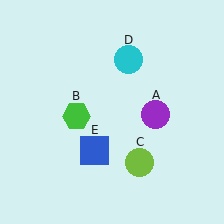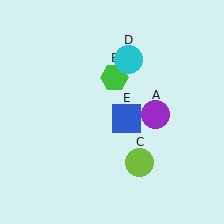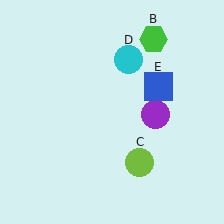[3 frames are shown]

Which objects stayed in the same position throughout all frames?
Purple circle (object A) and lime circle (object C) and cyan circle (object D) remained stationary.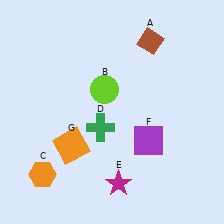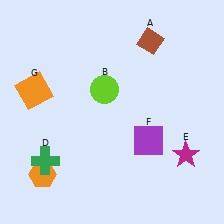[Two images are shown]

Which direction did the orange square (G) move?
The orange square (G) moved up.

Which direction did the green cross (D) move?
The green cross (D) moved left.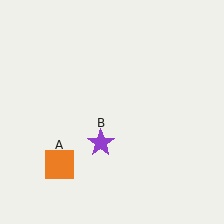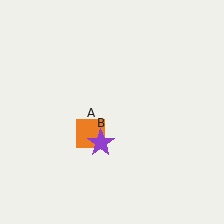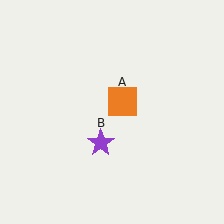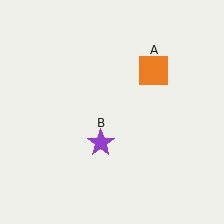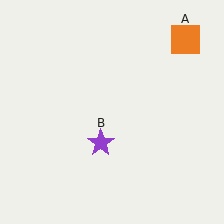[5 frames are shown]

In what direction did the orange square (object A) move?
The orange square (object A) moved up and to the right.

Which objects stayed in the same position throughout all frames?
Purple star (object B) remained stationary.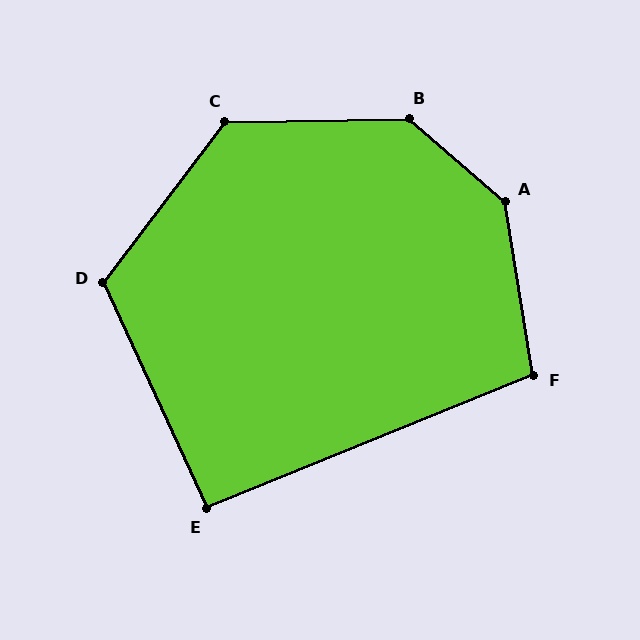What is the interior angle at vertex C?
Approximately 128 degrees (obtuse).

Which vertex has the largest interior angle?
A, at approximately 140 degrees.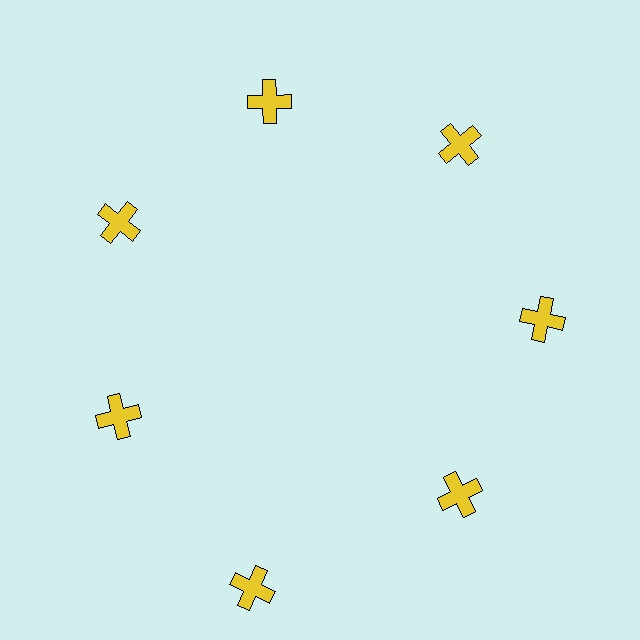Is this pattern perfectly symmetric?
No. The 7 yellow crosses are arranged in a ring, but one element near the 6 o'clock position is pushed outward from the center, breaking the 7-fold rotational symmetry.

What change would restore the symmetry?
The symmetry would be restored by moving it inward, back onto the ring so that all 7 crosses sit at equal angles and equal distance from the center.